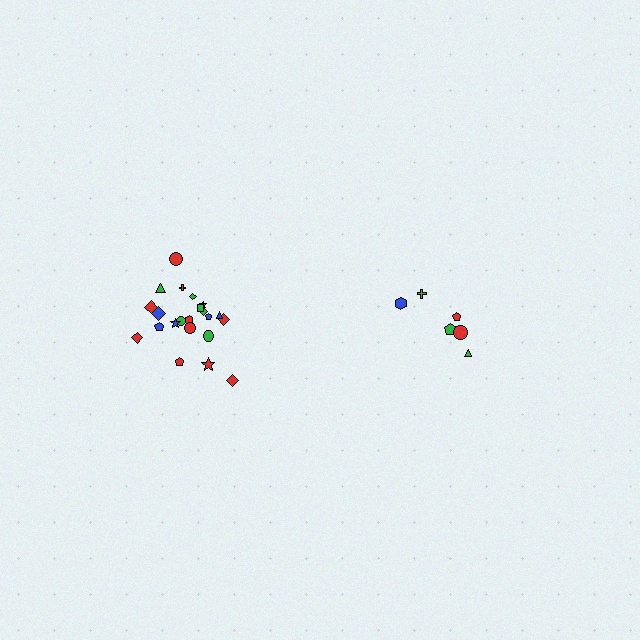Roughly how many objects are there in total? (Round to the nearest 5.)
Roughly 30 objects in total.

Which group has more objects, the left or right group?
The left group.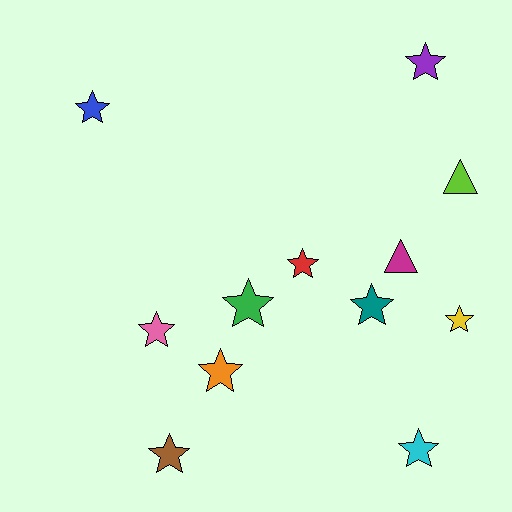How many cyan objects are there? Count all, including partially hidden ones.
There is 1 cyan object.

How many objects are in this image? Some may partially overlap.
There are 12 objects.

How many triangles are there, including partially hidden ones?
There are 2 triangles.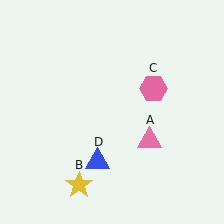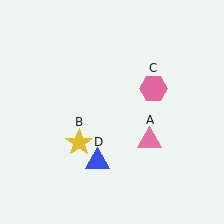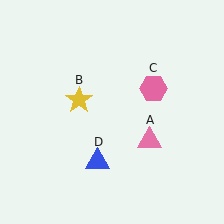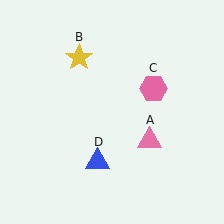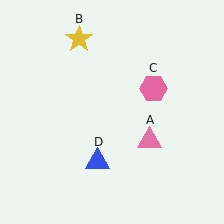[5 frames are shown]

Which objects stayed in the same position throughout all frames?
Pink triangle (object A) and pink hexagon (object C) and blue triangle (object D) remained stationary.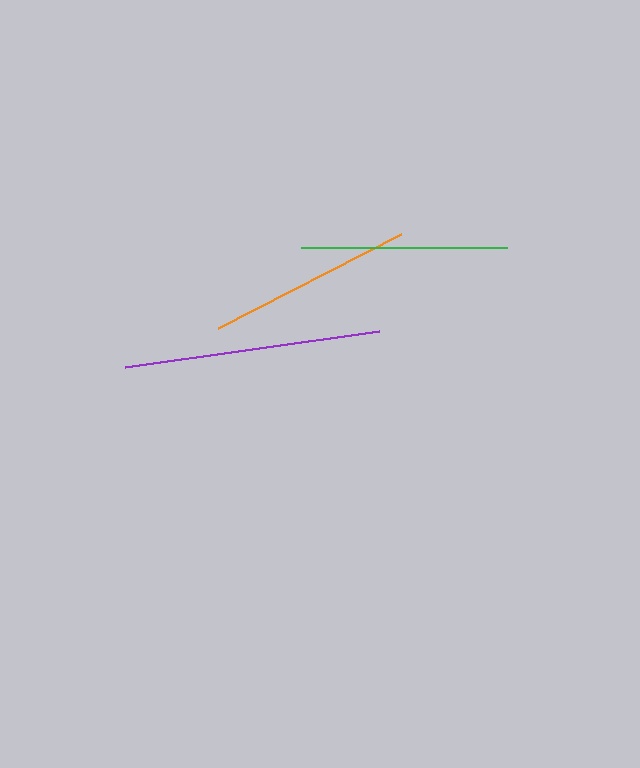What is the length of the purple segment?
The purple segment is approximately 256 pixels long.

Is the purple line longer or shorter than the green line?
The purple line is longer than the green line.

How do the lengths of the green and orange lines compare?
The green and orange lines are approximately the same length.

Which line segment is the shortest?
The orange line is the shortest at approximately 206 pixels.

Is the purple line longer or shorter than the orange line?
The purple line is longer than the orange line.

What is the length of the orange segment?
The orange segment is approximately 206 pixels long.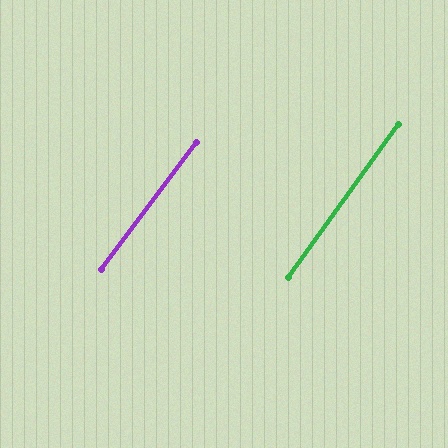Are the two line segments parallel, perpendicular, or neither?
Parallel — their directions differ by only 1.2°.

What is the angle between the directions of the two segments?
Approximately 1 degree.